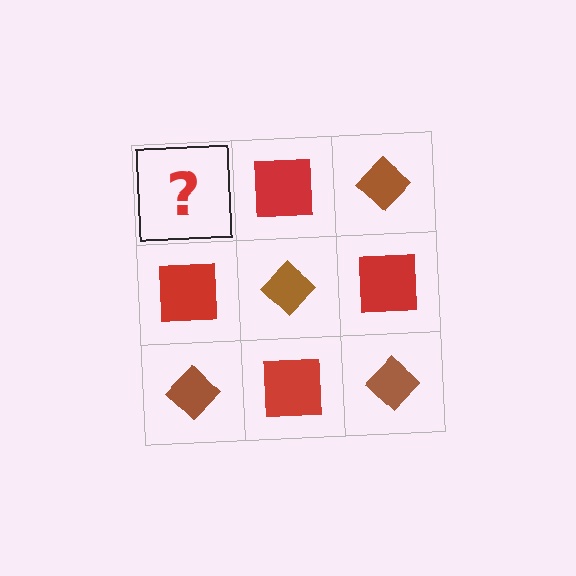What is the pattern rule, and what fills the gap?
The rule is that it alternates brown diamond and red square in a checkerboard pattern. The gap should be filled with a brown diamond.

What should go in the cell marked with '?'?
The missing cell should contain a brown diamond.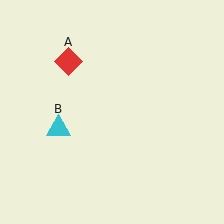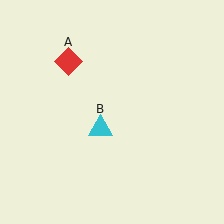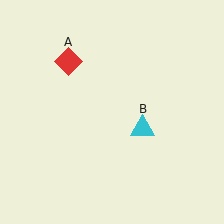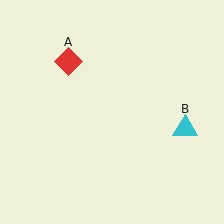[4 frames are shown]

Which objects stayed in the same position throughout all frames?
Red diamond (object A) remained stationary.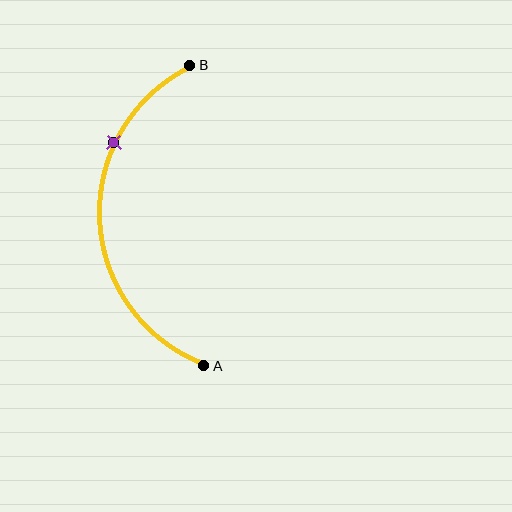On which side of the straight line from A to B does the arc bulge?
The arc bulges to the left of the straight line connecting A and B.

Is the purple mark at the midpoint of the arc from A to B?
No. The purple mark lies on the arc but is closer to endpoint B. The arc midpoint would be at the point on the curve equidistant along the arc from both A and B.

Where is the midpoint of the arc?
The arc midpoint is the point on the curve farthest from the straight line joining A and B. It sits to the left of that line.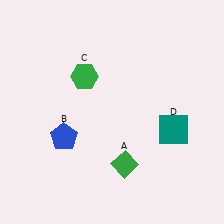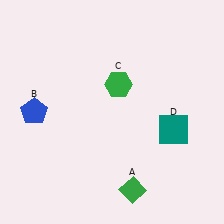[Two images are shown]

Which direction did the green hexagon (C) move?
The green hexagon (C) moved right.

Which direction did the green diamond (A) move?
The green diamond (A) moved down.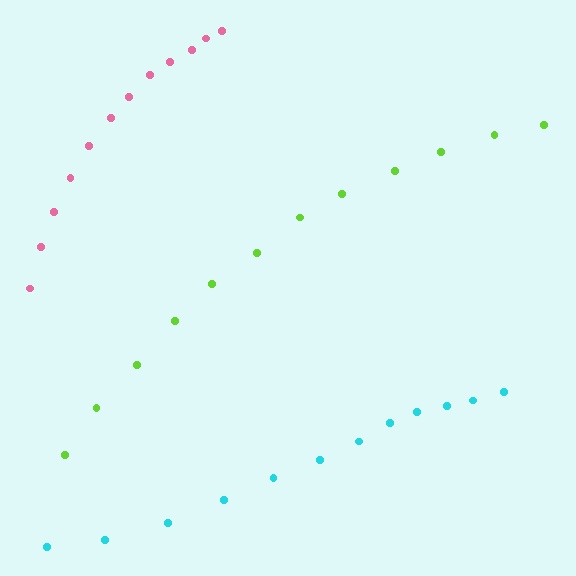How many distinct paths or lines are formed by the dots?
There are 3 distinct paths.